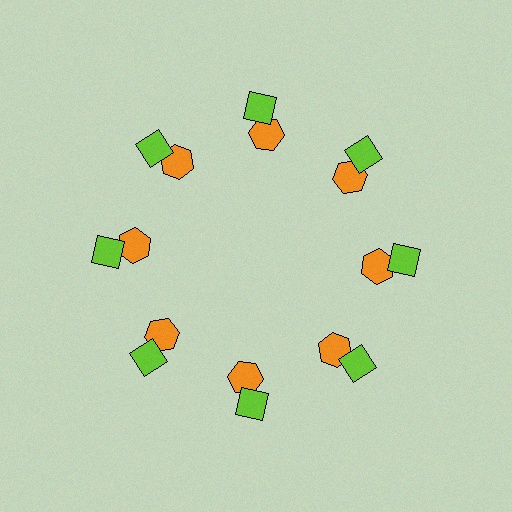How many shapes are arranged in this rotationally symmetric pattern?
There are 16 shapes, arranged in 8 groups of 2.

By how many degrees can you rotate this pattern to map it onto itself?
The pattern maps onto itself every 45 degrees of rotation.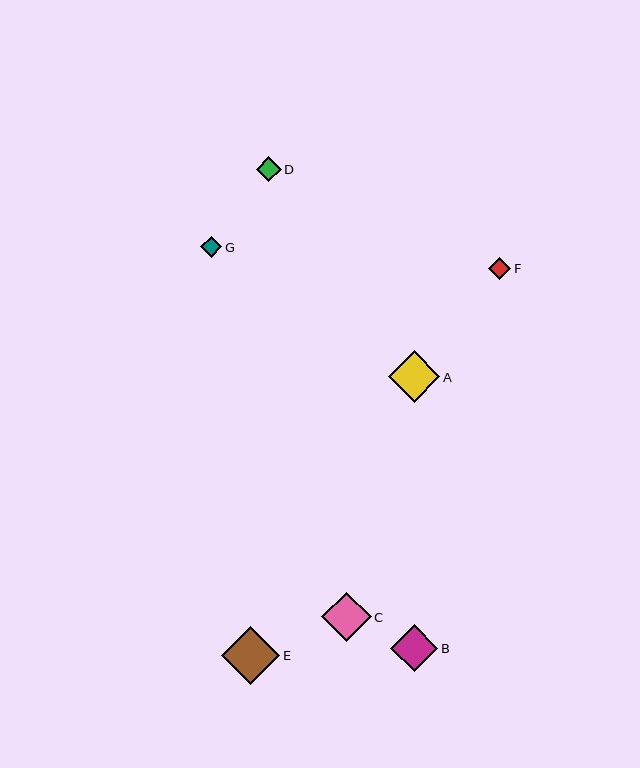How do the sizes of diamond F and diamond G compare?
Diamond F and diamond G are approximately the same size.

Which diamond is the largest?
Diamond E is the largest with a size of approximately 58 pixels.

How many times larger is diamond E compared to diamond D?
Diamond E is approximately 2.4 times the size of diamond D.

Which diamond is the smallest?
Diamond G is the smallest with a size of approximately 21 pixels.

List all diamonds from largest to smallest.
From largest to smallest: E, A, C, B, D, F, G.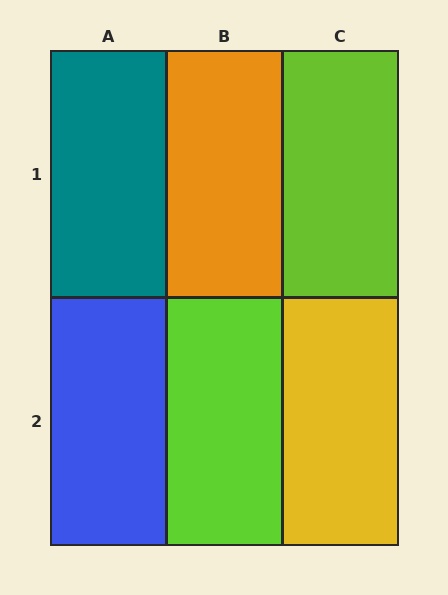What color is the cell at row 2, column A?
Blue.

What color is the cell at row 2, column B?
Lime.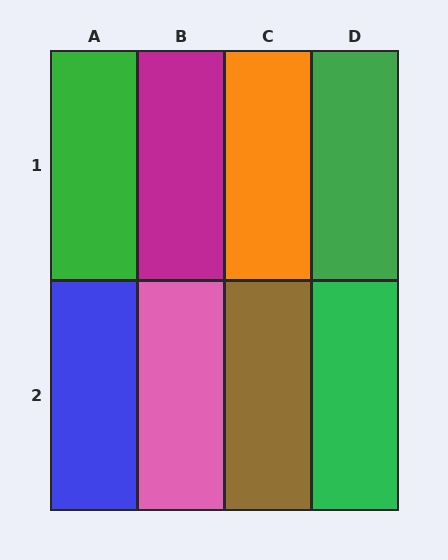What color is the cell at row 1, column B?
Magenta.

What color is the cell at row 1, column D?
Green.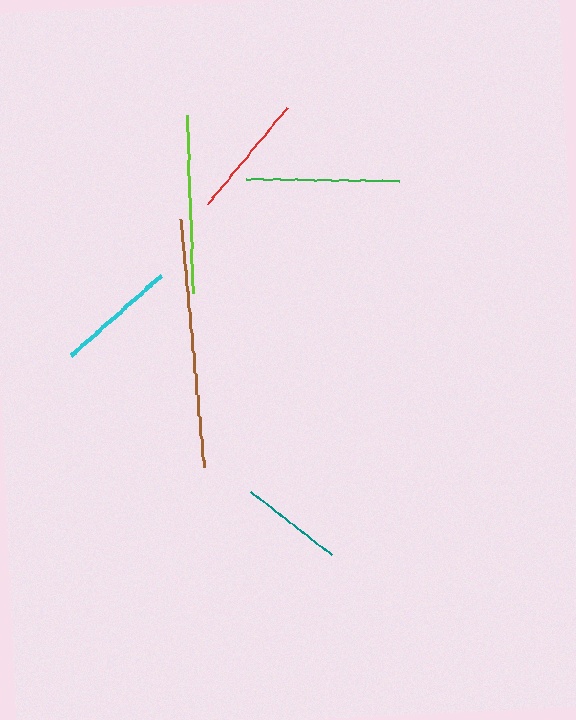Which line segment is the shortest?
The teal line is the shortest at approximately 103 pixels.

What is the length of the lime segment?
The lime segment is approximately 178 pixels long.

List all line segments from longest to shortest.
From longest to shortest: brown, lime, green, red, cyan, teal.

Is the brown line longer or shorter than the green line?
The brown line is longer than the green line.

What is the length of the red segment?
The red segment is approximately 125 pixels long.